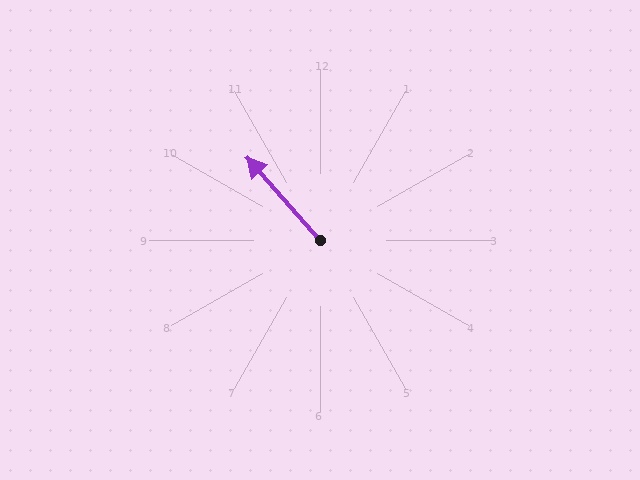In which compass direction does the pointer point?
Northwest.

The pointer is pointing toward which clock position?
Roughly 11 o'clock.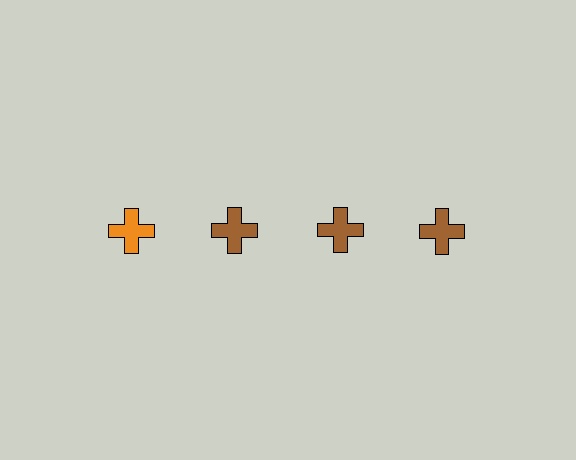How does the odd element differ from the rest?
It has a different color: orange instead of brown.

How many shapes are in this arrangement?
There are 4 shapes arranged in a grid pattern.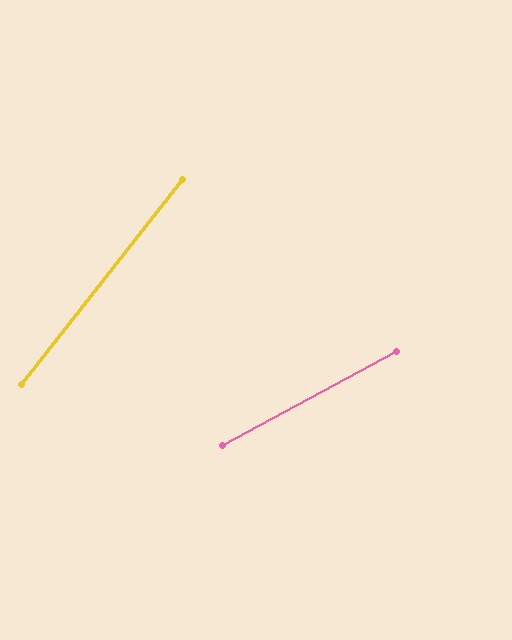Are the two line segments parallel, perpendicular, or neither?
Neither parallel nor perpendicular — they differ by about 23°.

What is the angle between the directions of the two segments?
Approximately 23 degrees.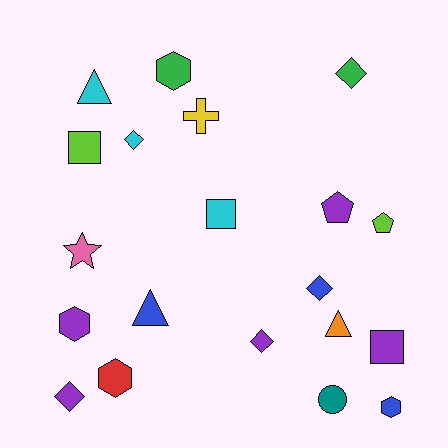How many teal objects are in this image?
There is 1 teal object.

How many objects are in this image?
There are 20 objects.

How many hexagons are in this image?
There are 4 hexagons.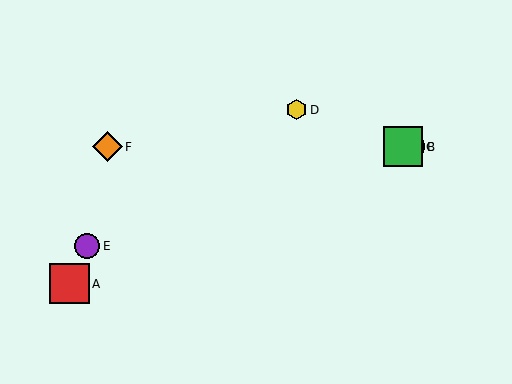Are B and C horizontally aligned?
Yes, both are at y≈147.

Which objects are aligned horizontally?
Objects B, C, F are aligned horizontally.